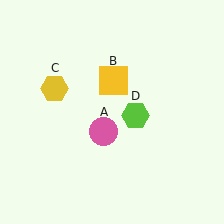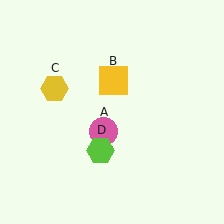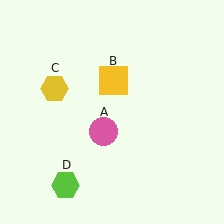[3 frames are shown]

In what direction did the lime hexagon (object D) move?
The lime hexagon (object D) moved down and to the left.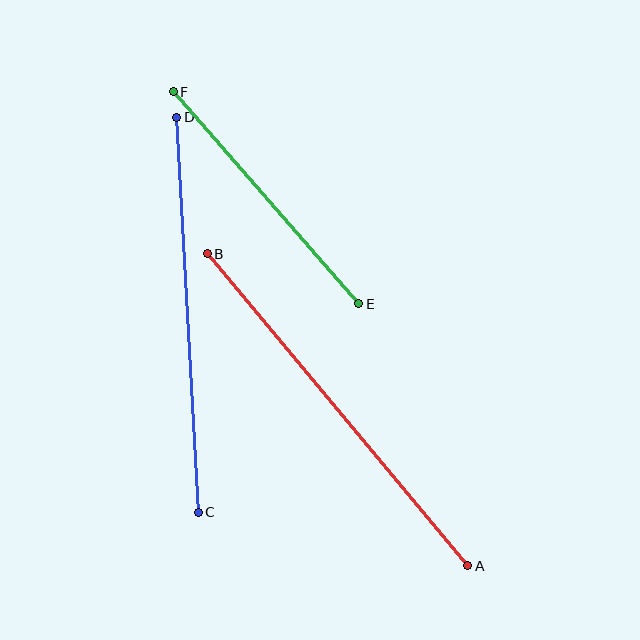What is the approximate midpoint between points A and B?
The midpoint is at approximately (338, 410) pixels.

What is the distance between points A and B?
The distance is approximately 407 pixels.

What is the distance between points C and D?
The distance is approximately 395 pixels.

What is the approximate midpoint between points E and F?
The midpoint is at approximately (266, 198) pixels.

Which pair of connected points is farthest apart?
Points A and B are farthest apart.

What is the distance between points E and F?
The distance is approximately 282 pixels.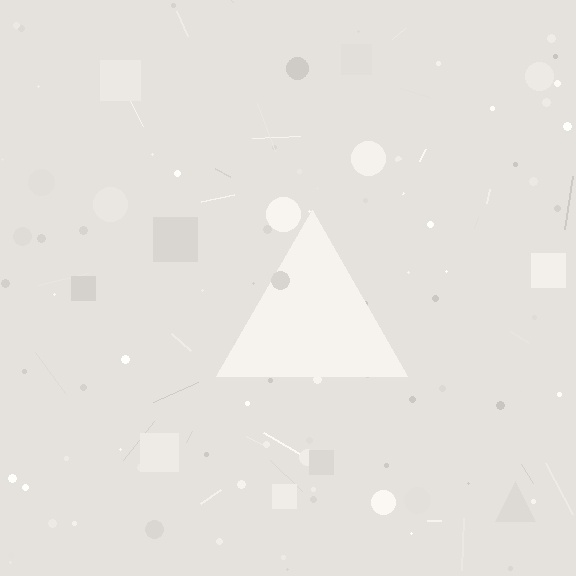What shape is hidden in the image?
A triangle is hidden in the image.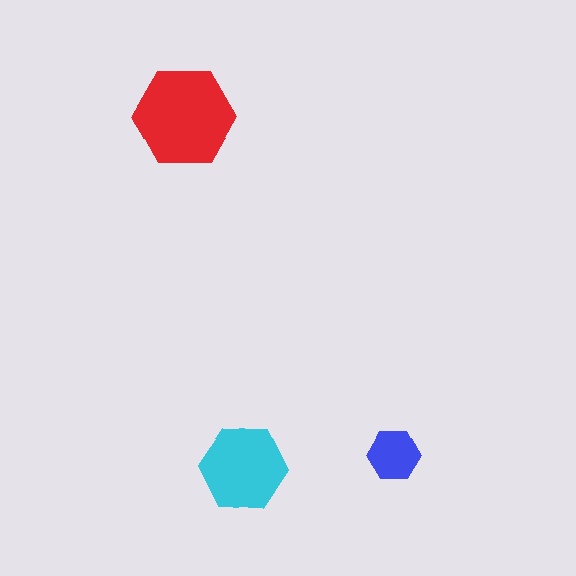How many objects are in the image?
There are 3 objects in the image.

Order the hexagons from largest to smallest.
the red one, the cyan one, the blue one.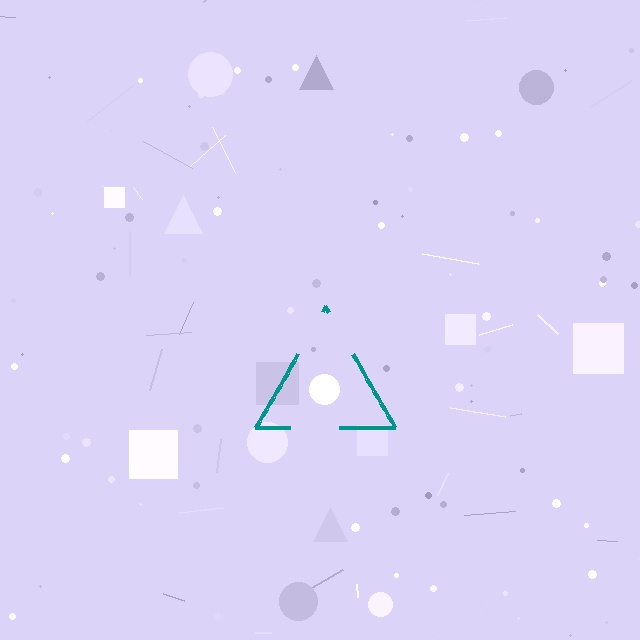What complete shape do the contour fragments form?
The contour fragments form a triangle.